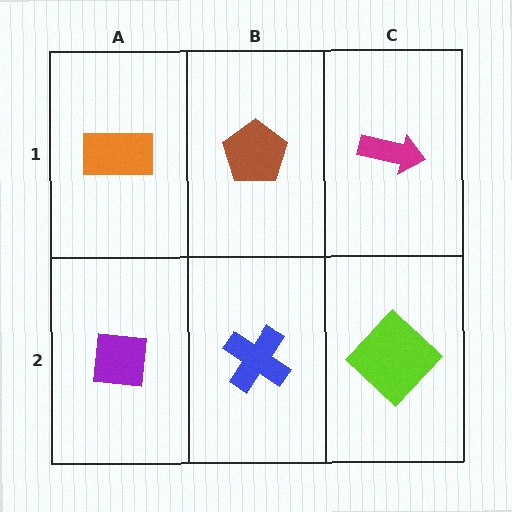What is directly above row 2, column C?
A magenta arrow.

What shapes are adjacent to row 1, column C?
A lime diamond (row 2, column C), a brown pentagon (row 1, column B).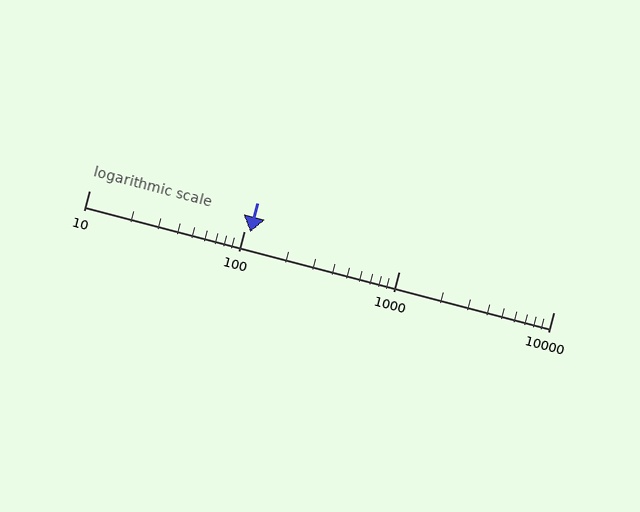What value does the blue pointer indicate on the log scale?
The pointer indicates approximately 110.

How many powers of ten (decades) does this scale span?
The scale spans 3 decades, from 10 to 10000.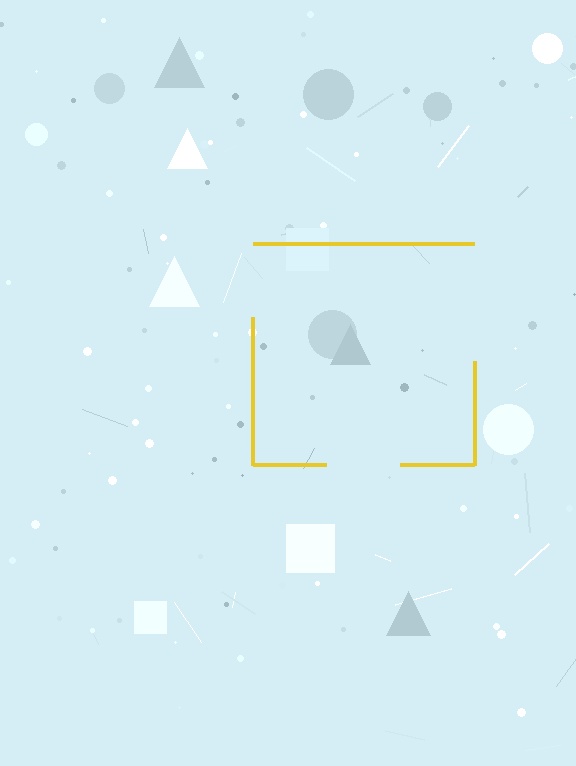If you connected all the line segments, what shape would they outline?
They would outline a square.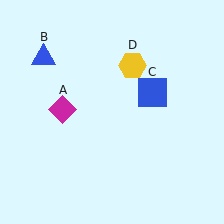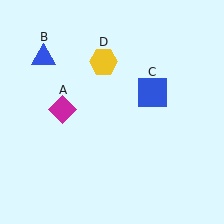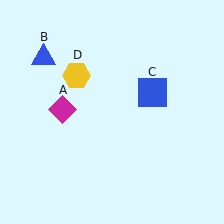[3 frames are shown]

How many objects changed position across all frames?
1 object changed position: yellow hexagon (object D).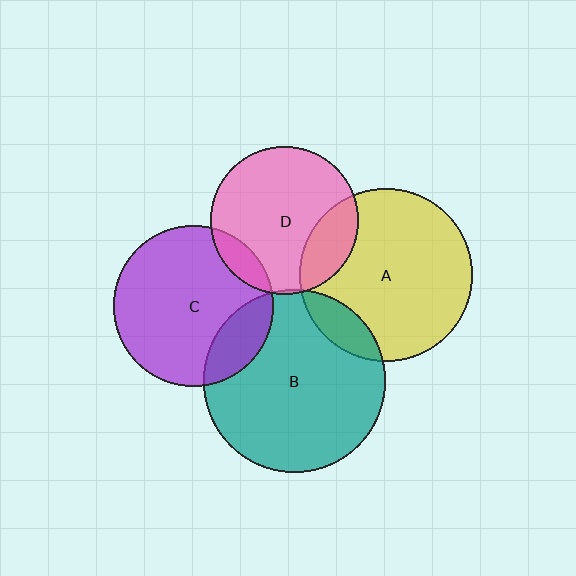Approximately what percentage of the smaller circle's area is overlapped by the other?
Approximately 5%.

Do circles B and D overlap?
Yes.